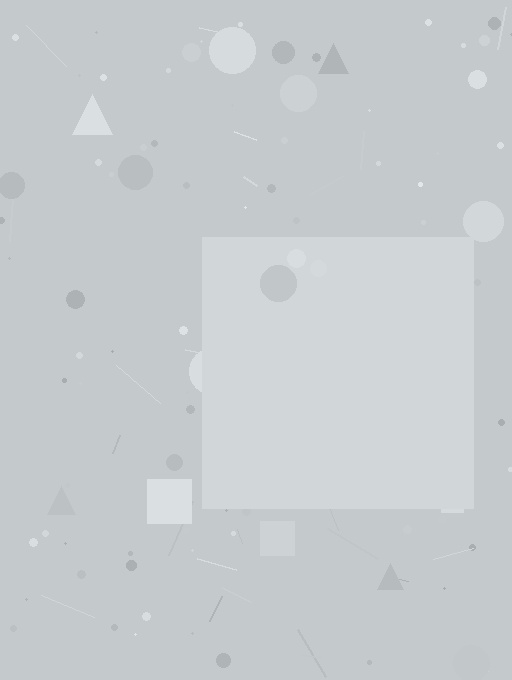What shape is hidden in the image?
A square is hidden in the image.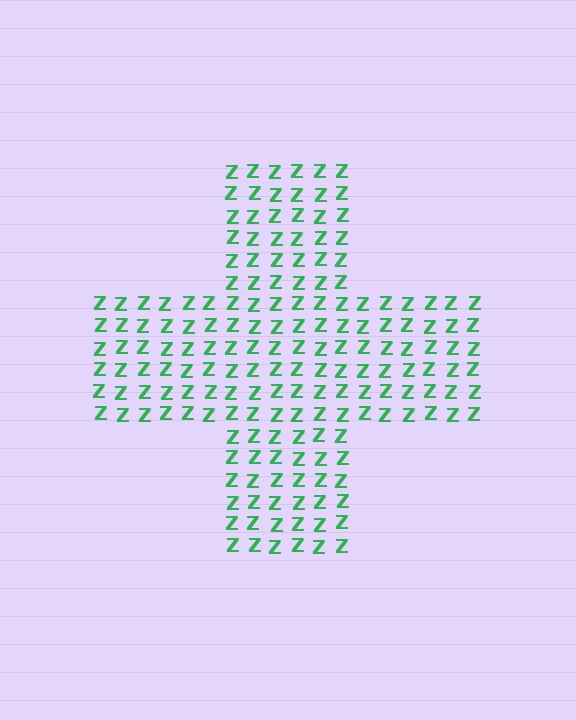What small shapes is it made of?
It is made of small letter Z's.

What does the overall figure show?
The overall figure shows a cross.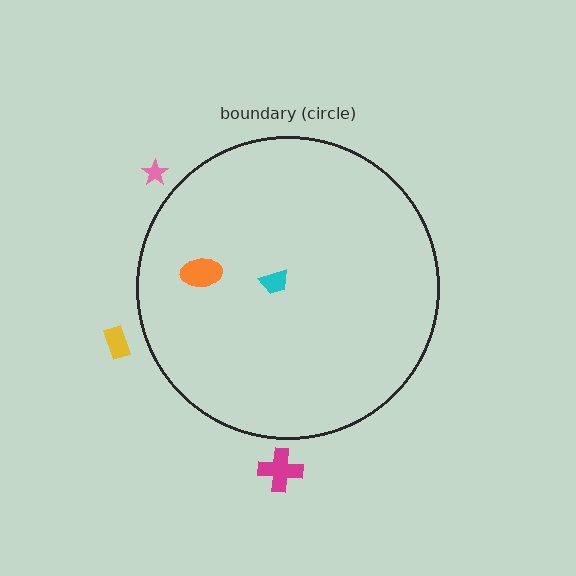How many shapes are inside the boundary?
2 inside, 3 outside.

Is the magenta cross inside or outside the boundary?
Outside.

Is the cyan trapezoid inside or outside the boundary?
Inside.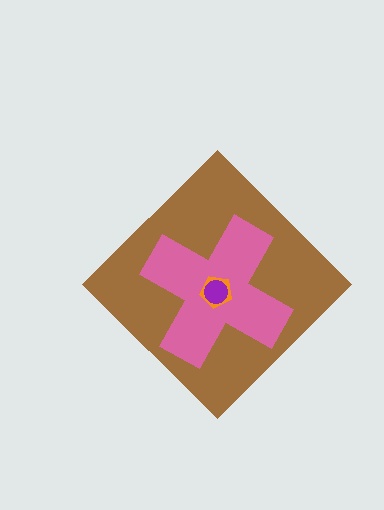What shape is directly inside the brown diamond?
The pink cross.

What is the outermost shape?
The brown diamond.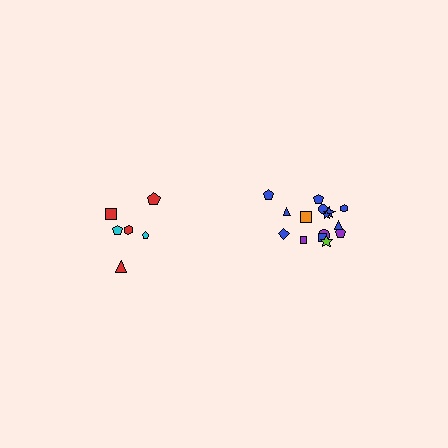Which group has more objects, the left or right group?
The right group.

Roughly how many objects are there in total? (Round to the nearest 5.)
Roughly 20 objects in total.